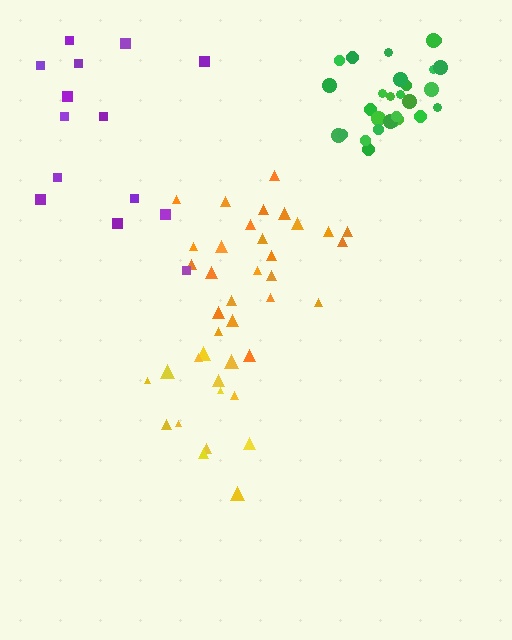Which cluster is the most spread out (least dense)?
Purple.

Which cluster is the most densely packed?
Green.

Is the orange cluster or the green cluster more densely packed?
Green.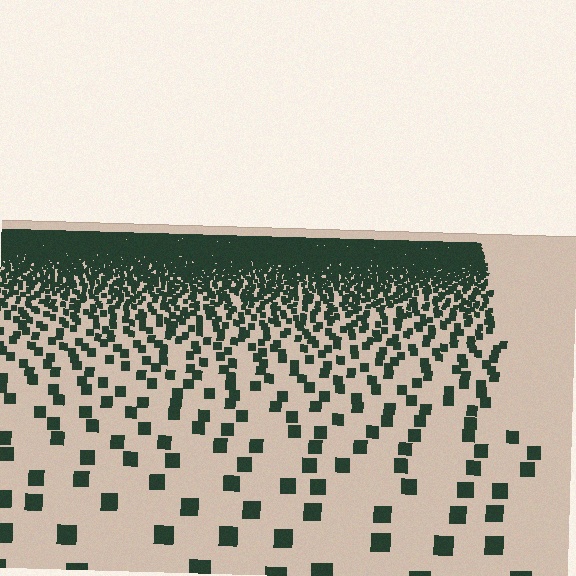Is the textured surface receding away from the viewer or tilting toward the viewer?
The surface is receding away from the viewer. Texture elements get smaller and denser toward the top.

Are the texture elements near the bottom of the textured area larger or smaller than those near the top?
Larger. Near the bottom, elements are closer to the viewer and appear at a bigger on-screen size.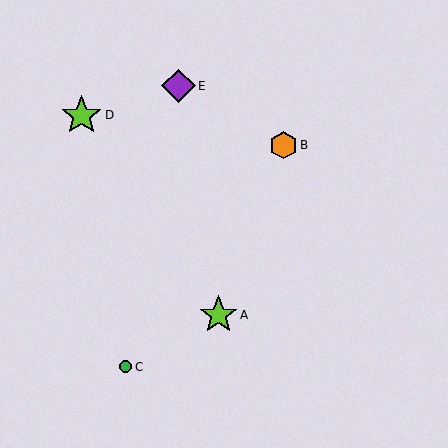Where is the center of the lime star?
The center of the lime star is at (82, 115).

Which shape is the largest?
The lime star (labeled D) is the largest.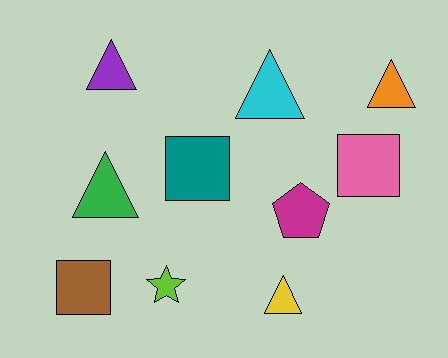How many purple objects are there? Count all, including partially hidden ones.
There is 1 purple object.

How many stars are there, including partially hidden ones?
There is 1 star.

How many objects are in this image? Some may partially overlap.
There are 10 objects.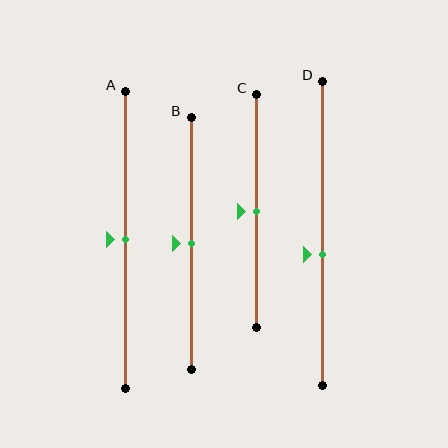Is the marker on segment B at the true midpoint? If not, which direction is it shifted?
Yes, the marker on segment B is at the true midpoint.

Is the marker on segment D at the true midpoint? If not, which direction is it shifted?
No, the marker on segment D is shifted downward by about 7% of the segment length.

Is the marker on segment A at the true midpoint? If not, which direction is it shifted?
Yes, the marker on segment A is at the true midpoint.